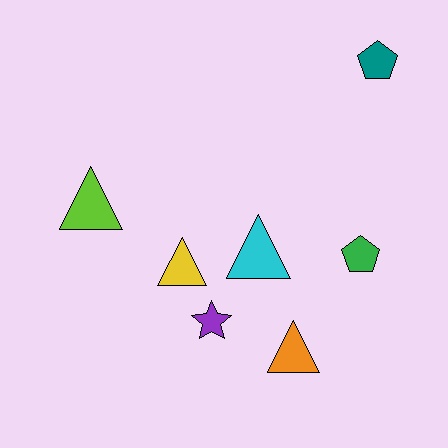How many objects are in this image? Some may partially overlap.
There are 7 objects.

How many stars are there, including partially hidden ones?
There is 1 star.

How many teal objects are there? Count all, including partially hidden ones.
There is 1 teal object.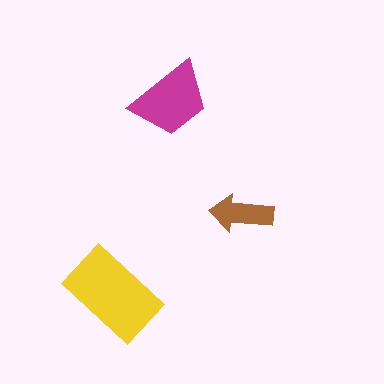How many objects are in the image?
There are 3 objects in the image.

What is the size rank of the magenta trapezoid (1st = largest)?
2nd.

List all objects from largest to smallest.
The yellow rectangle, the magenta trapezoid, the brown arrow.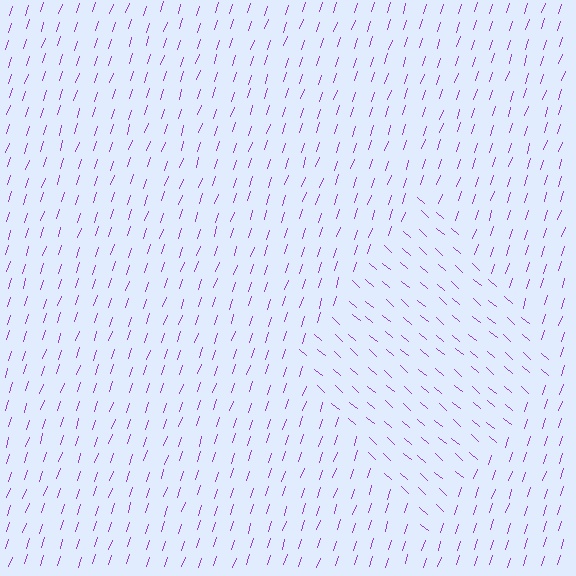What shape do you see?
I see a diamond.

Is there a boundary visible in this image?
Yes, there is a texture boundary formed by a change in line orientation.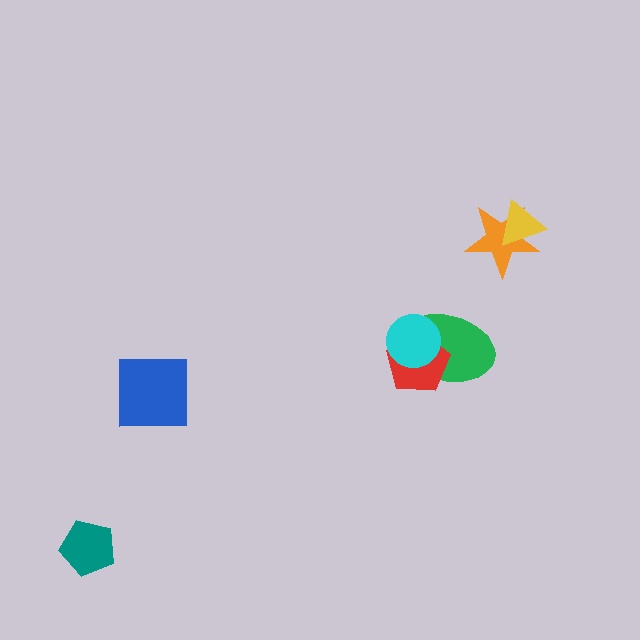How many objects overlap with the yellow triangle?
1 object overlaps with the yellow triangle.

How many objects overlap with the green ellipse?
2 objects overlap with the green ellipse.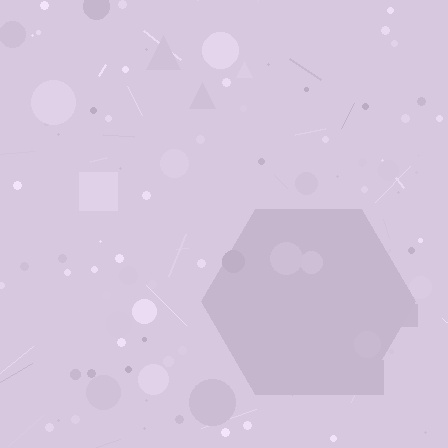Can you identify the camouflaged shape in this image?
The camouflaged shape is a hexagon.